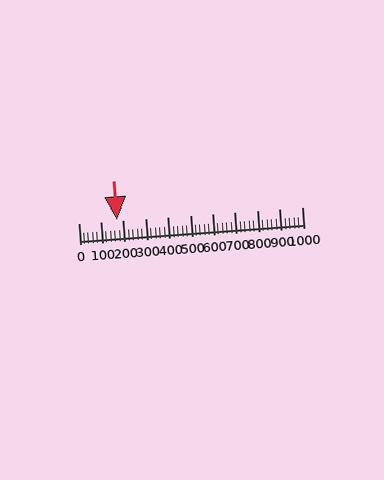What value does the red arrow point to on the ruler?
The red arrow points to approximately 174.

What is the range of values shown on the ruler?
The ruler shows values from 0 to 1000.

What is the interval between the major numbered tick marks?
The major tick marks are spaced 100 units apart.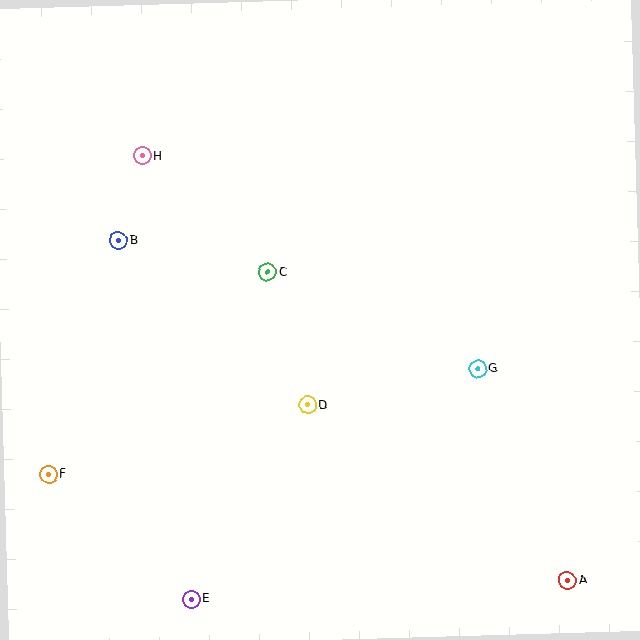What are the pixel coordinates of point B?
Point B is at (118, 240).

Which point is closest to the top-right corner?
Point G is closest to the top-right corner.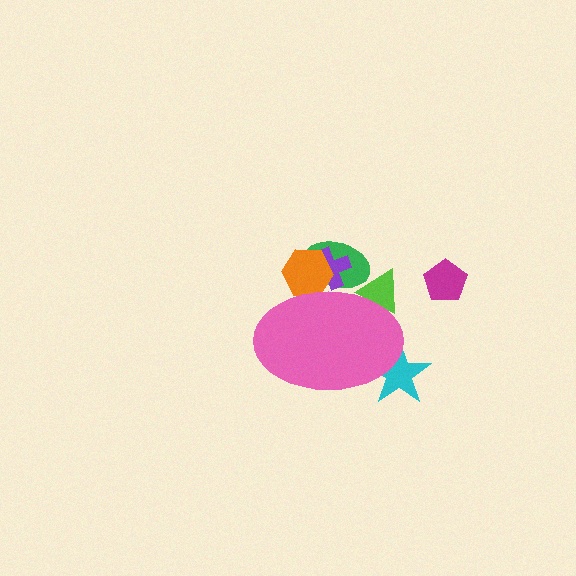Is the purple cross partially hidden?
Yes, the purple cross is partially hidden behind the pink ellipse.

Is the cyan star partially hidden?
Yes, the cyan star is partially hidden behind the pink ellipse.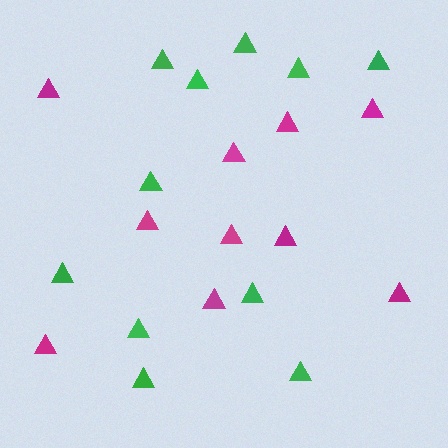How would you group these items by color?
There are 2 groups: one group of green triangles (11) and one group of magenta triangles (10).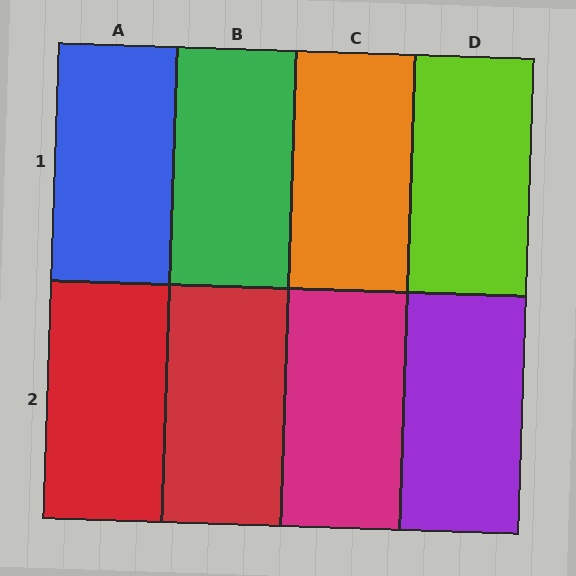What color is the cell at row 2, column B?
Red.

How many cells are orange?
1 cell is orange.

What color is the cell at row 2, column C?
Magenta.